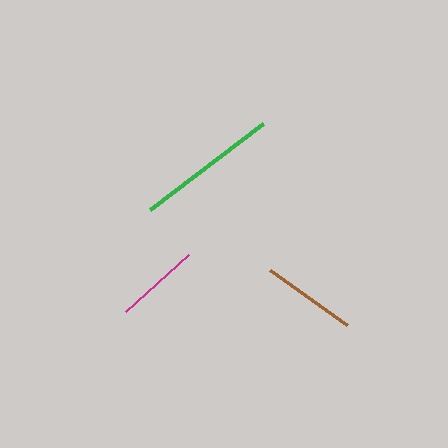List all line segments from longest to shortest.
From longest to shortest: green, brown, magenta.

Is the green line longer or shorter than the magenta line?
The green line is longer than the magenta line.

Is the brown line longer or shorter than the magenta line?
The brown line is longer than the magenta line.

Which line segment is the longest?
The green line is the longest at approximately 143 pixels.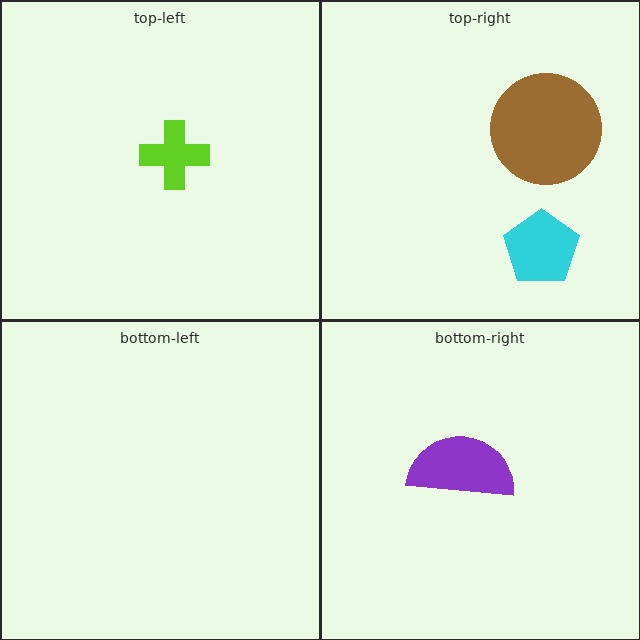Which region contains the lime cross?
The top-left region.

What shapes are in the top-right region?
The cyan pentagon, the brown circle.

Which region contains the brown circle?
The top-right region.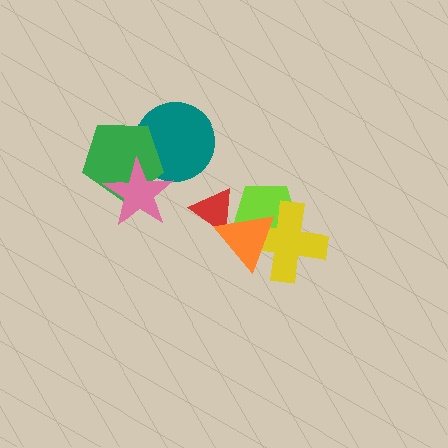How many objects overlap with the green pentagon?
2 objects overlap with the green pentagon.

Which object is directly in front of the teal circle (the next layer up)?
The green pentagon is directly in front of the teal circle.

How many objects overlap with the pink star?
2 objects overlap with the pink star.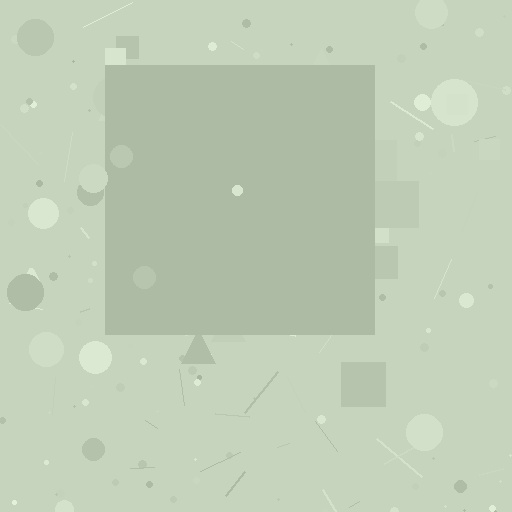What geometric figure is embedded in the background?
A square is embedded in the background.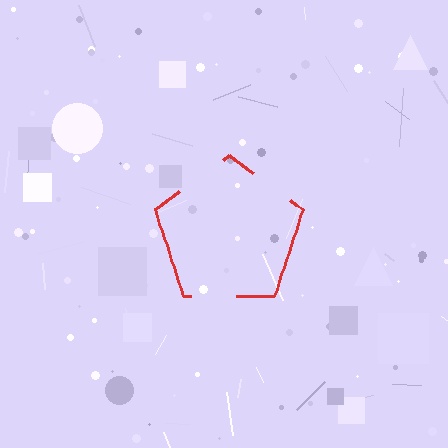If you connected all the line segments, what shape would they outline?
They would outline a pentagon.